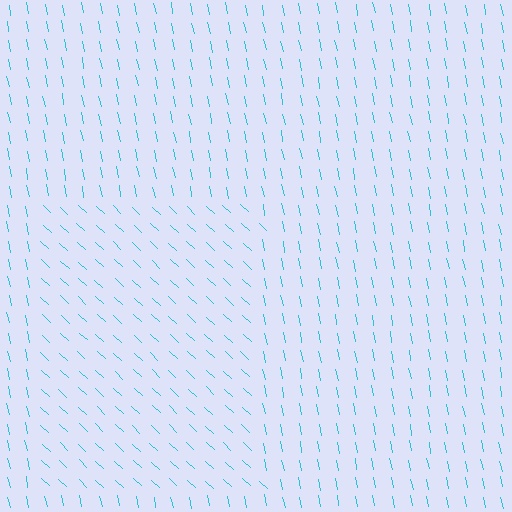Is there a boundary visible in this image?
Yes, there is a texture boundary formed by a change in line orientation.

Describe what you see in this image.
The image is filled with small cyan line segments. A rectangle region in the image has lines oriented differently from the surrounding lines, creating a visible texture boundary.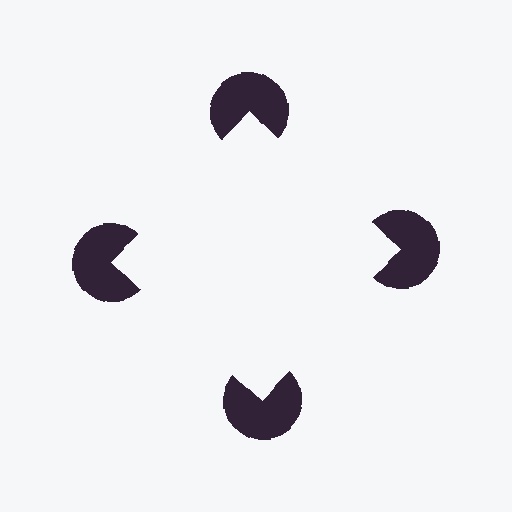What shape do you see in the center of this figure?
An illusory square — its edges are inferred from the aligned wedge cuts in the pac-man discs, not physically drawn.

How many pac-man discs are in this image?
There are 4 — one at each vertex of the illusory square.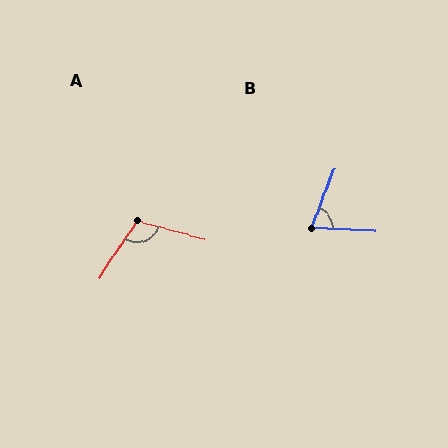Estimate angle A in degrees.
Approximately 108 degrees.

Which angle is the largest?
A, at approximately 108 degrees.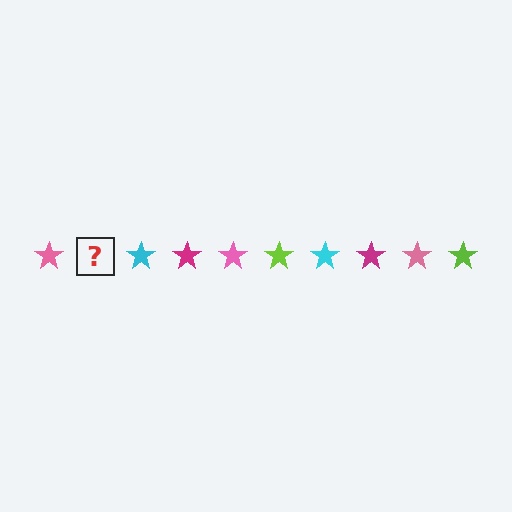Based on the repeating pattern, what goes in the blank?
The blank should be a lime star.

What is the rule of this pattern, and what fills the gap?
The rule is that the pattern cycles through pink, lime, cyan, magenta stars. The gap should be filled with a lime star.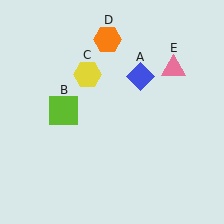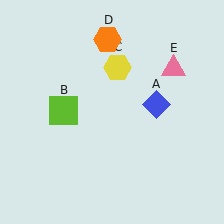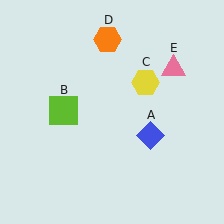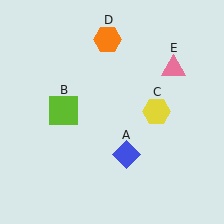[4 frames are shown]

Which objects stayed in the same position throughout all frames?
Lime square (object B) and orange hexagon (object D) and pink triangle (object E) remained stationary.